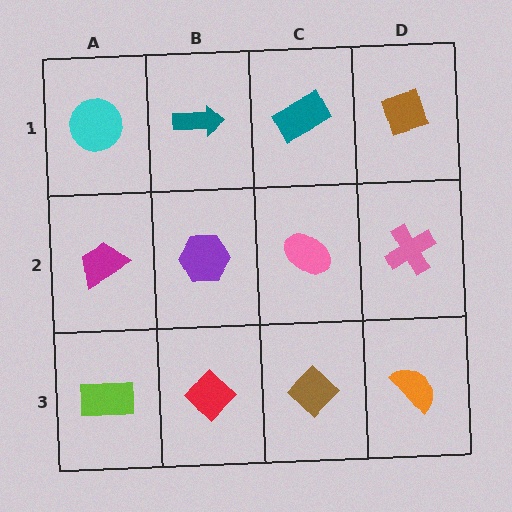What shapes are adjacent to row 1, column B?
A purple hexagon (row 2, column B), a cyan circle (row 1, column A), a teal rectangle (row 1, column C).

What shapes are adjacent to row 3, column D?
A pink cross (row 2, column D), a brown diamond (row 3, column C).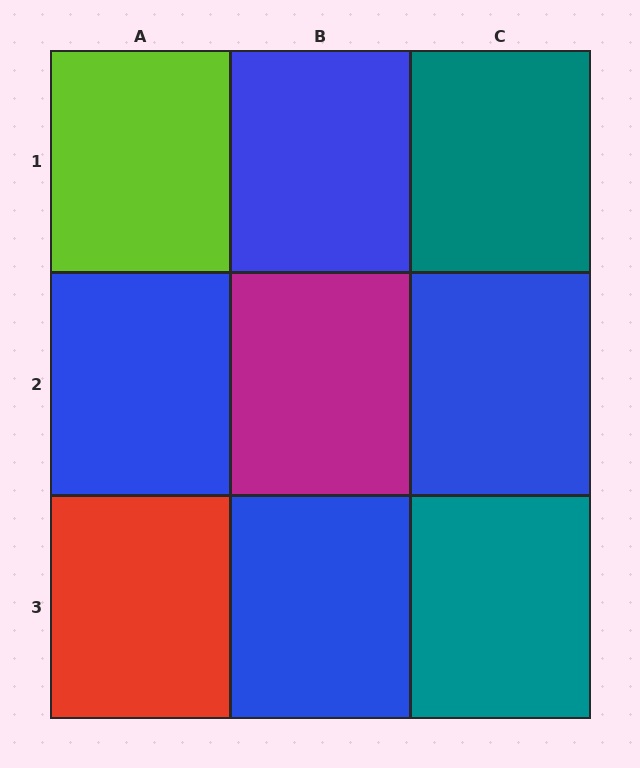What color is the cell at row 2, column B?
Magenta.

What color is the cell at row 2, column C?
Blue.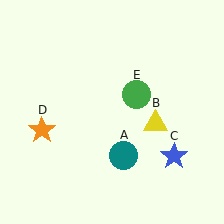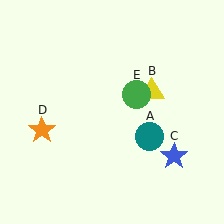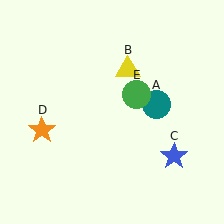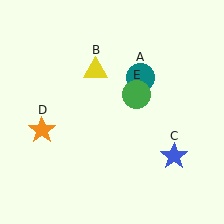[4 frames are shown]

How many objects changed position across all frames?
2 objects changed position: teal circle (object A), yellow triangle (object B).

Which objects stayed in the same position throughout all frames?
Blue star (object C) and orange star (object D) and green circle (object E) remained stationary.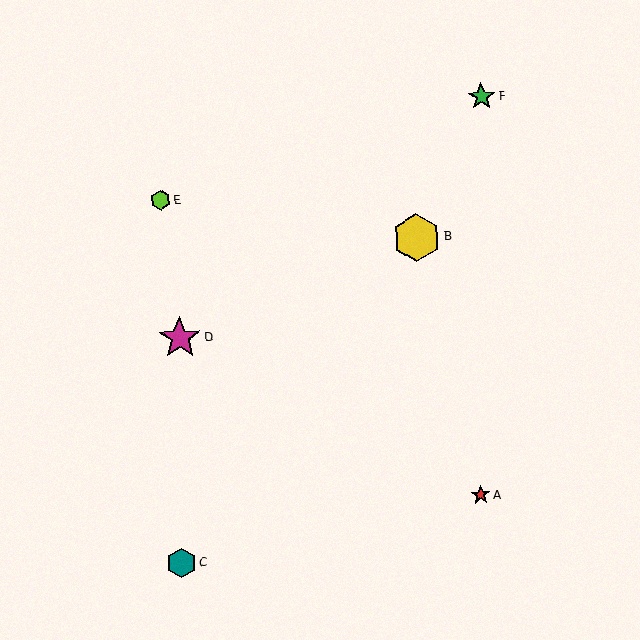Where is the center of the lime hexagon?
The center of the lime hexagon is at (161, 200).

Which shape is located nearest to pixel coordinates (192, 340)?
The magenta star (labeled D) at (180, 338) is nearest to that location.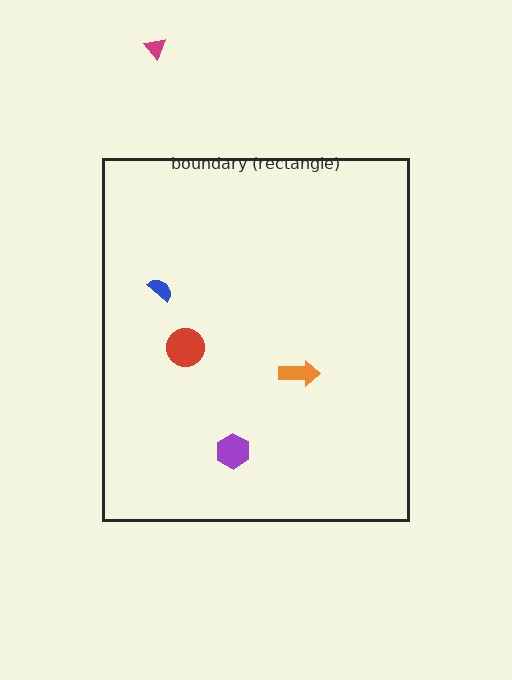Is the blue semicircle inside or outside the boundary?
Inside.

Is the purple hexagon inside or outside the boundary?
Inside.